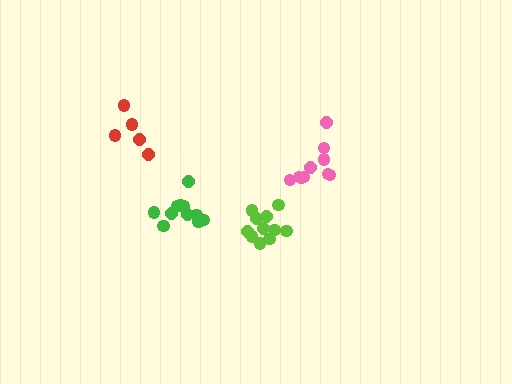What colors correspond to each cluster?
The clusters are colored: pink, red, green, lime.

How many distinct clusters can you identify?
There are 4 distinct clusters.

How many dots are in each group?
Group 1: 10 dots, Group 2: 5 dots, Group 3: 11 dots, Group 4: 11 dots (37 total).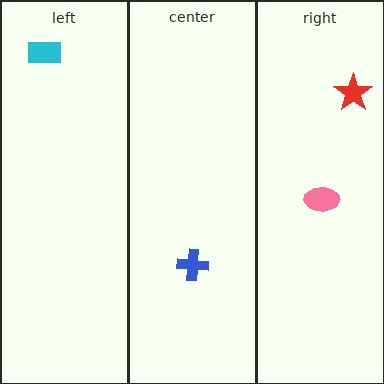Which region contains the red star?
The right region.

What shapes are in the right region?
The pink ellipse, the red star.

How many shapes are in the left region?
1.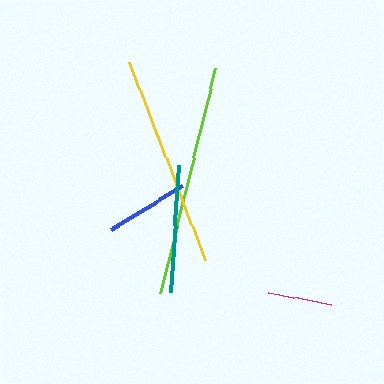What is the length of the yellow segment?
The yellow segment is approximately 212 pixels long.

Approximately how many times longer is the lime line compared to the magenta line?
The lime line is approximately 3.6 times the length of the magenta line.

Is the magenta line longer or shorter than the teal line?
The teal line is longer than the magenta line.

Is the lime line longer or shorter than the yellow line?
The lime line is longer than the yellow line.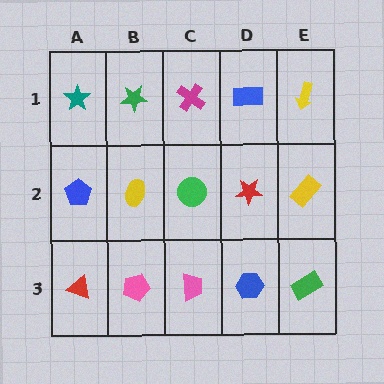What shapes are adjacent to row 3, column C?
A green circle (row 2, column C), a pink pentagon (row 3, column B), a blue hexagon (row 3, column D).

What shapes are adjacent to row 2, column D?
A blue rectangle (row 1, column D), a blue hexagon (row 3, column D), a green circle (row 2, column C), a yellow rectangle (row 2, column E).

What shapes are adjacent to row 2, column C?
A magenta cross (row 1, column C), a pink trapezoid (row 3, column C), a yellow ellipse (row 2, column B), a red star (row 2, column D).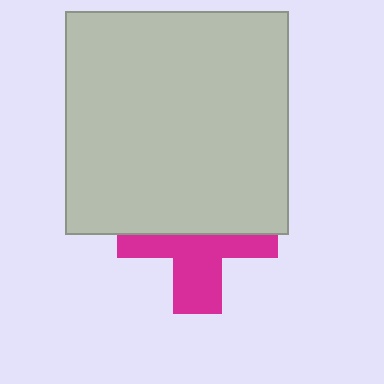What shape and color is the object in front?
The object in front is a light gray square.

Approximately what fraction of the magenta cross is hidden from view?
Roughly 52% of the magenta cross is hidden behind the light gray square.